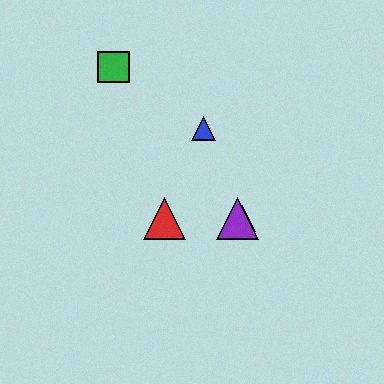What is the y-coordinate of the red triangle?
The red triangle is at y≈218.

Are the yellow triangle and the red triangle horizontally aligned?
Yes, both are at y≈218.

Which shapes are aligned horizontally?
The red triangle, the yellow triangle, the purple triangle are aligned horizontally.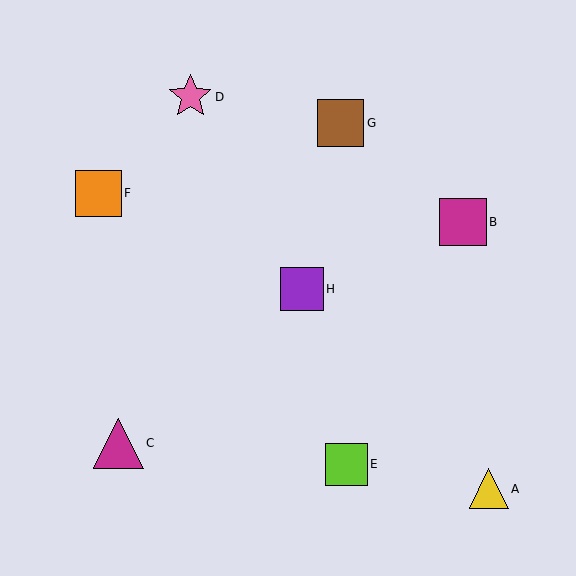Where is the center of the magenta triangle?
The center of the magenta triangle is at (119, 443).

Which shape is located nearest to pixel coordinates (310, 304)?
The purple square (labeled H) at (302, 289) is nearest to that location.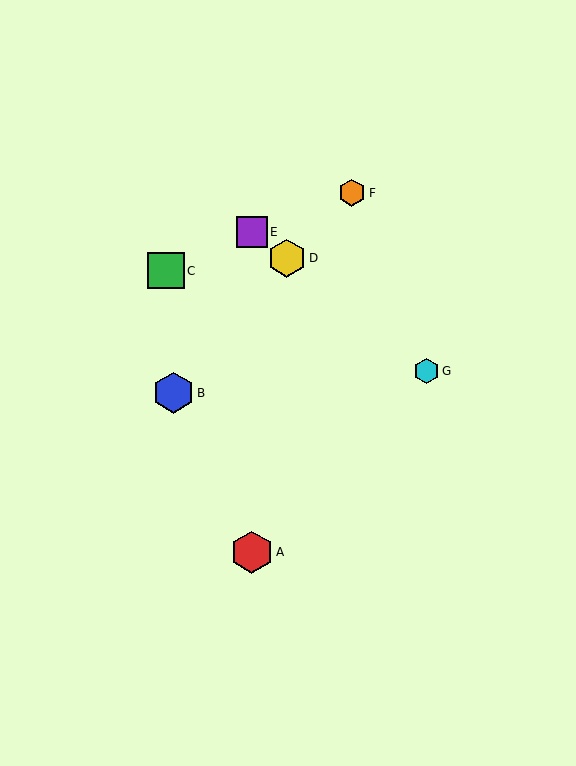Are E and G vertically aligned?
No, E is at x≈252 and G is at x≈426.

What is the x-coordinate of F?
Object F is at x≈352.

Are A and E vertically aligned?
Yes, both are at x≈252.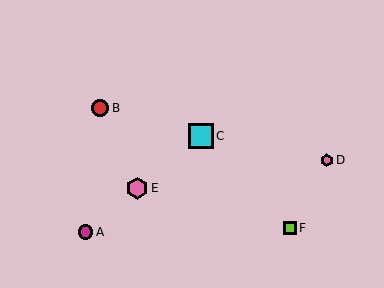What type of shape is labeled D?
Shape D is a pink hexagon.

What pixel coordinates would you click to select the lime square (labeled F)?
Click at (290, 228) to select the lime square F.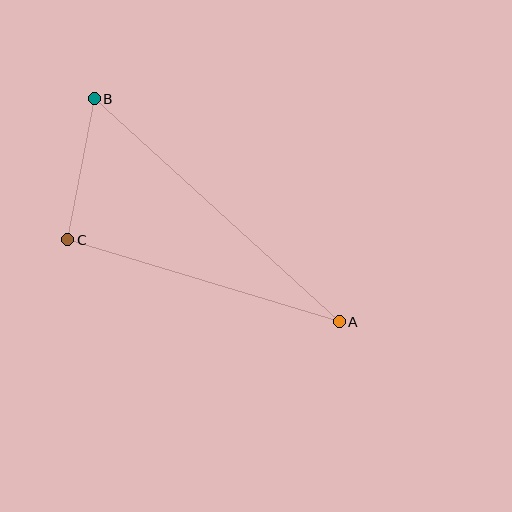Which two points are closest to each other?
Points B and C are closest to each other.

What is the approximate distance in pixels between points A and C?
The distance between A and C is approximately 284 pixels.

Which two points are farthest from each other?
Points A and B are farthest from each other.